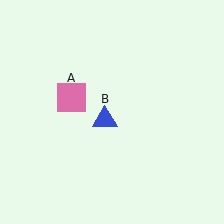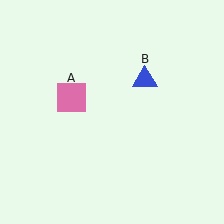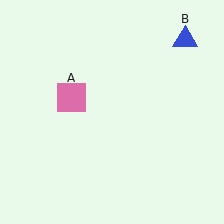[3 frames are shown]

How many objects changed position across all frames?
1 object changed position: blue triangle (object B).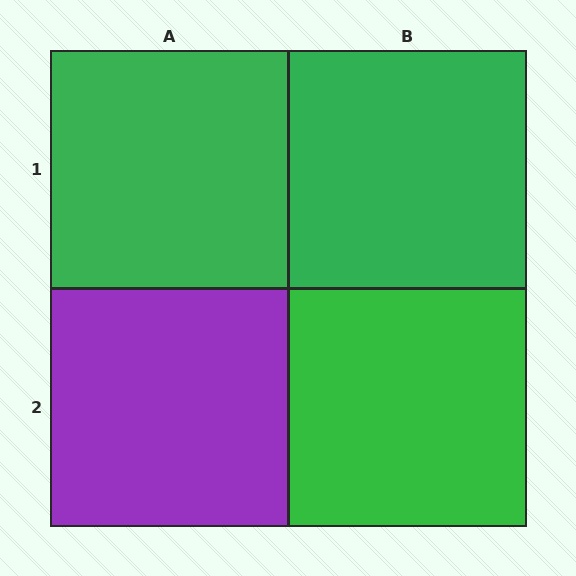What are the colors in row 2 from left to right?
Purple, green.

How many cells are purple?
1 cell is purple.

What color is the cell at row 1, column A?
Green.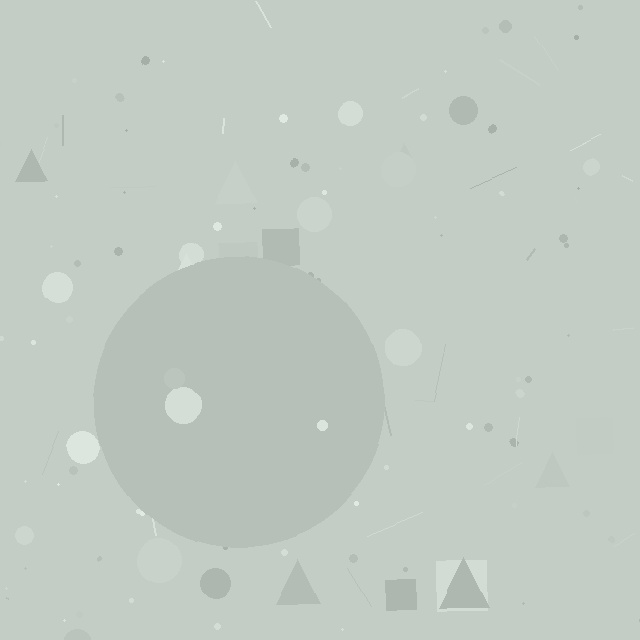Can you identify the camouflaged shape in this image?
The camouflaged shape is a circle.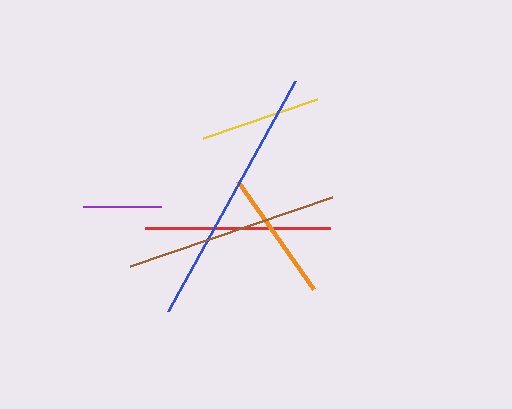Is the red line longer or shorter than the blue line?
The blue line is longer than the red line.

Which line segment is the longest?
The blue line is the longest at approximately 263 pixels.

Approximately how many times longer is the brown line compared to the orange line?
The brown line is approximately 1.6 times the length of the orange line.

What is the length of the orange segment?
The orange segment is approximately 132 pixels long.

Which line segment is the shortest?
The purple line is the shortest at approximately 79 pixels.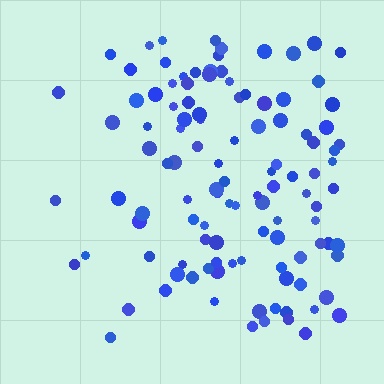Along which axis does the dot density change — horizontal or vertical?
Horizontal.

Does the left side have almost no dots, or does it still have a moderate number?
Still a moderate number, just noticeably fewer than the right.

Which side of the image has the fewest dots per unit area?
The left.